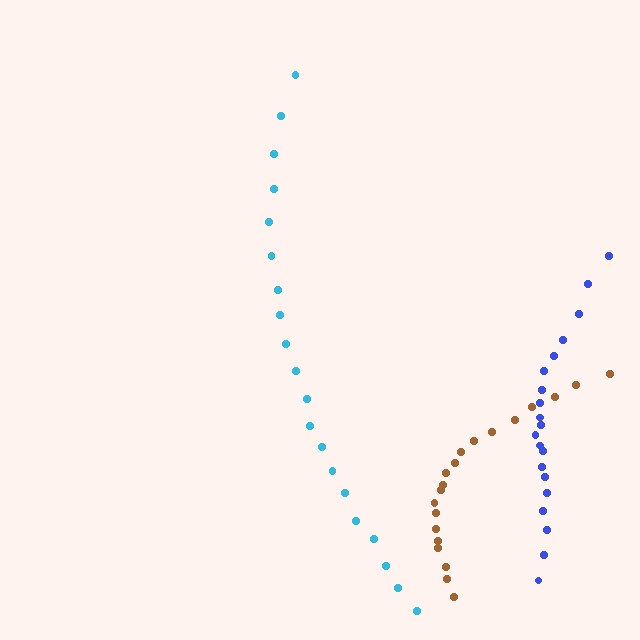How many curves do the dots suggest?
There are 3 distinct paths.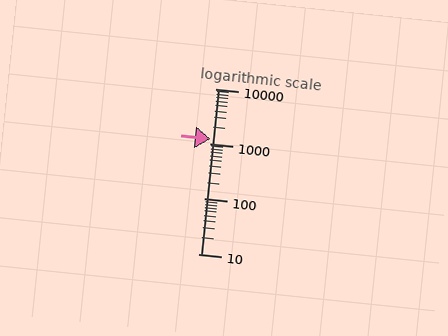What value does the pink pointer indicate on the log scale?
The pointer indicates approximately 1200.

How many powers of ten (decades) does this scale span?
The scale spans 3 decades, from 10 to 10000.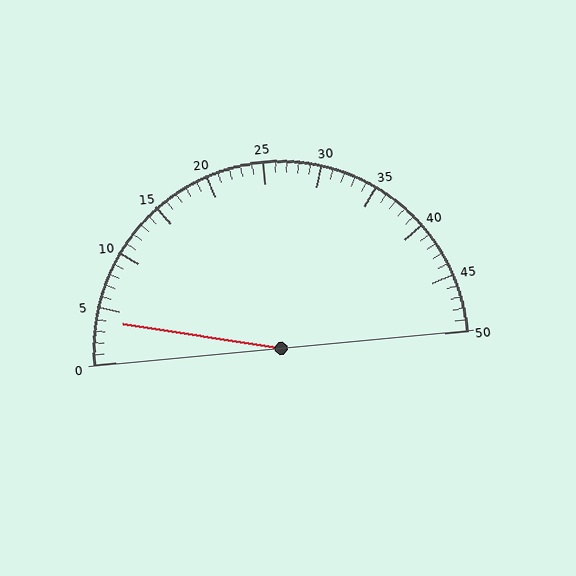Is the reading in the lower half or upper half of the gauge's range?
The reading is in the lower half of the range (0 to 50).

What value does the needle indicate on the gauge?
The needle indicates approximately 4.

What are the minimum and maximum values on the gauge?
The gauge ranges from 0 to 50.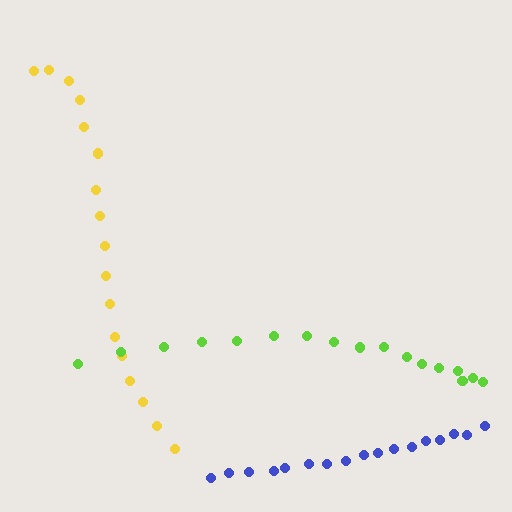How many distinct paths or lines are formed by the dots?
There are 3 distinct paths.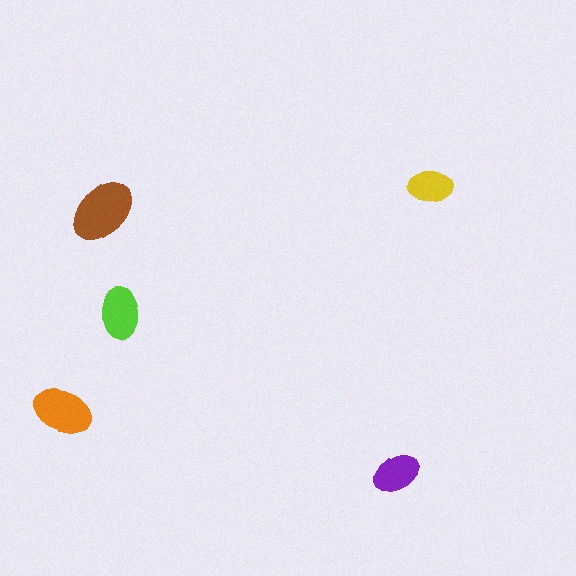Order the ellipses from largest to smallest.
the brown one, the orange one, the lime one, the purple one, the yellow one.